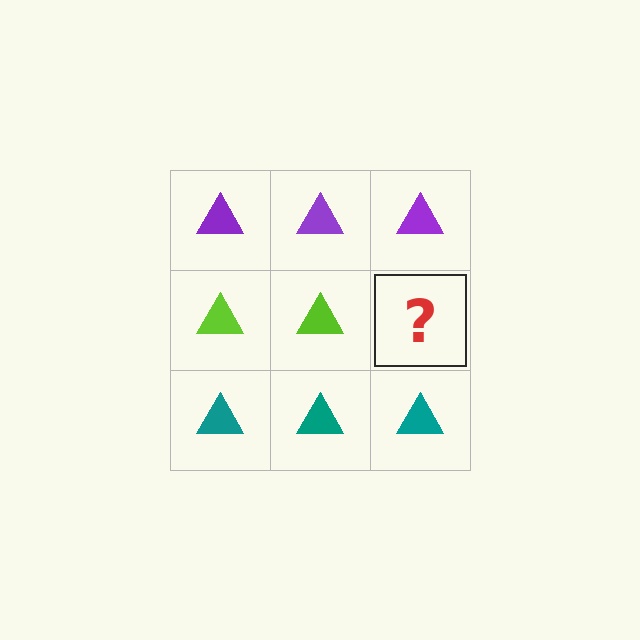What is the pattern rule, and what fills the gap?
The rule is that each row has a consistent color. The gap should be filled with a lime triangle.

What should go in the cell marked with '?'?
The missing cell should contain a lime triangle.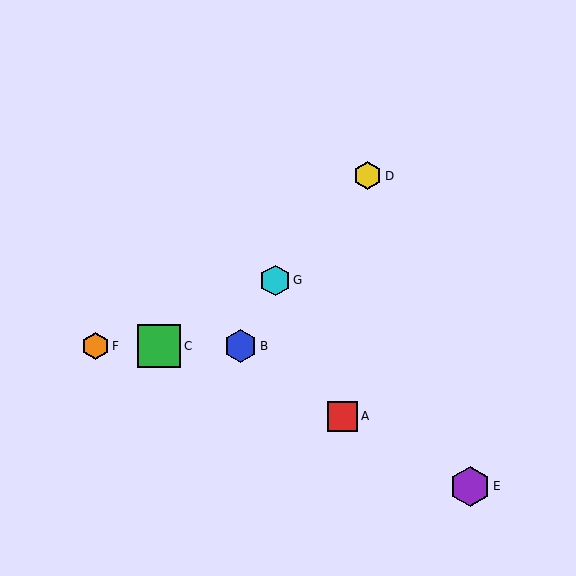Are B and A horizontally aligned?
No, B is at y≈346 and A is at y≈416.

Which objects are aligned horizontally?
Objects B, C, F are aligned horizontally.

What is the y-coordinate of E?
Object E is at y≈486.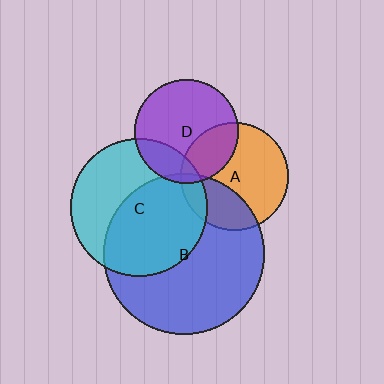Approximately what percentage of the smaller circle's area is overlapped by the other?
Approximately 5%.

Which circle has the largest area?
Circle B (blue).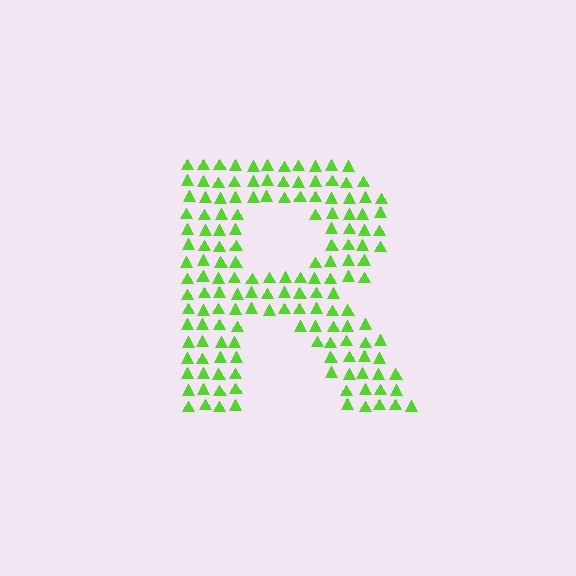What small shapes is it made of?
It is made of small triangles.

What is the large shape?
The large shape is the letter R.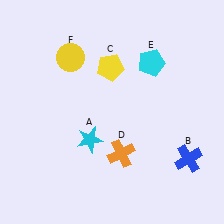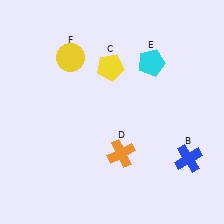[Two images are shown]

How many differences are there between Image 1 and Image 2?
There is 1 difference between the two images.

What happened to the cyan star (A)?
The cyan star (A) was removed in Image 2. It was in the bottom-left area of Image 1.